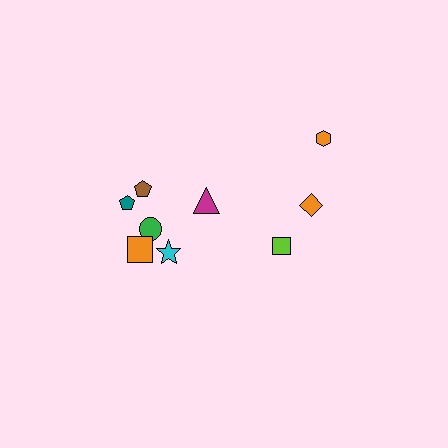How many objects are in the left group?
There are 6 objects.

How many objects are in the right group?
There are 3 objects.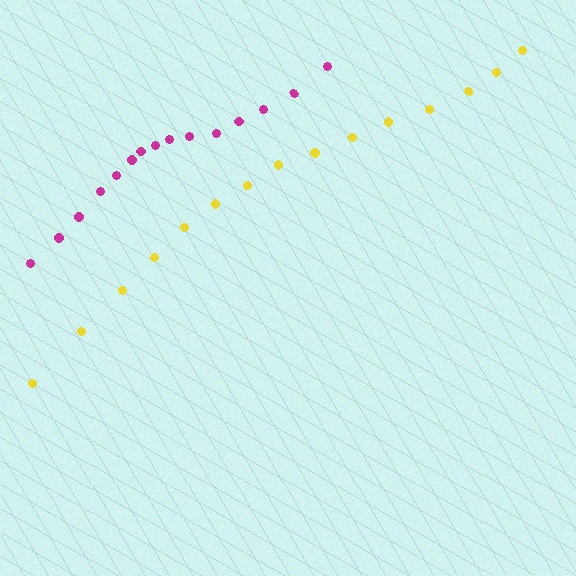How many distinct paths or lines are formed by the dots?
There are 2 distinct paths.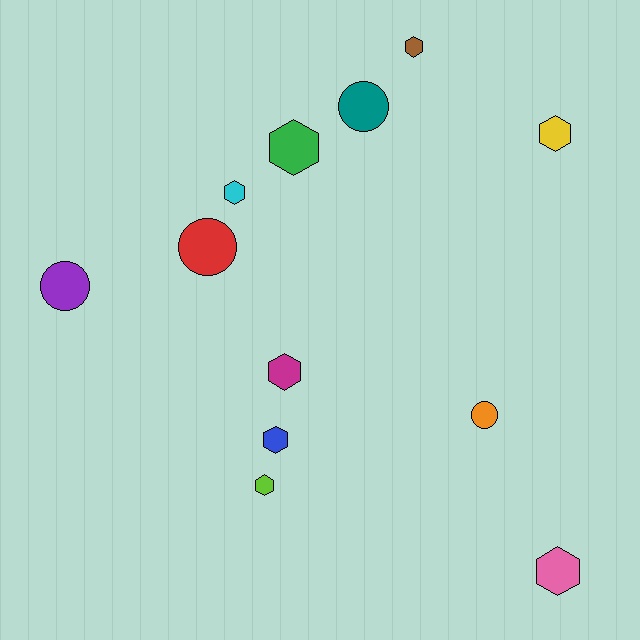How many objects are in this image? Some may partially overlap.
There are 12 objects.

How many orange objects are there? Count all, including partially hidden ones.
There is 1 orange object.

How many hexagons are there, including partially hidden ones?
There are 8 hexagons.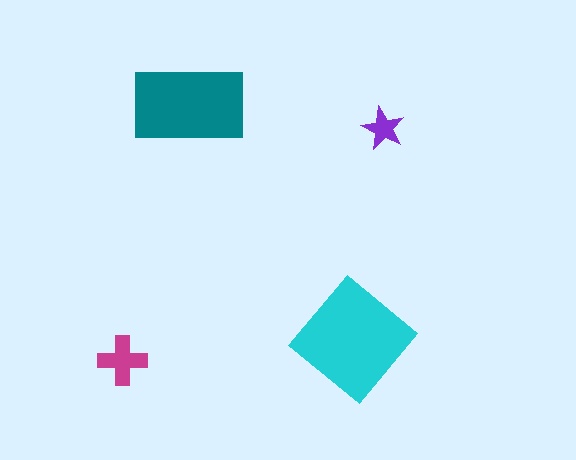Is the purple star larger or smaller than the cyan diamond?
Smaller.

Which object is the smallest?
The purple star.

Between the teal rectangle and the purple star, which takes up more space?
The teal rectangle.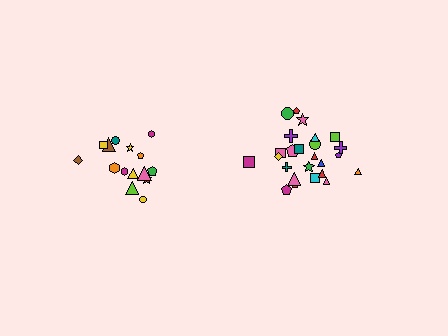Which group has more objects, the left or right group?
The right group.